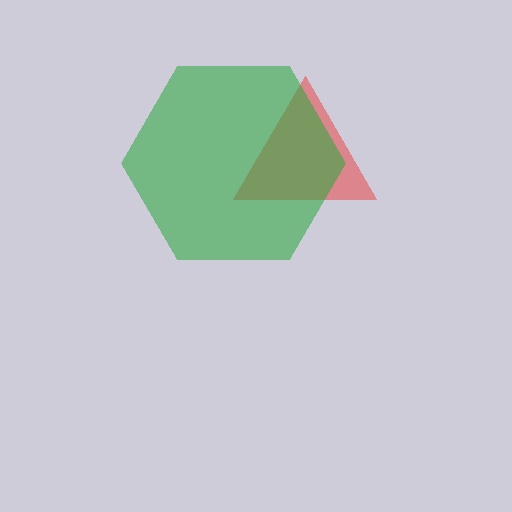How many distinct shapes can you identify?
There are 2 distinct shapes: a red triangle, a green hexagon.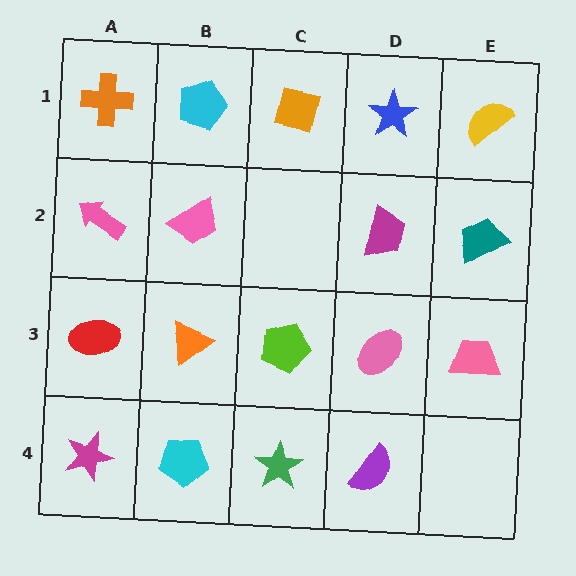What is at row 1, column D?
A blue star.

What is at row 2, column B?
A pink trapezoid.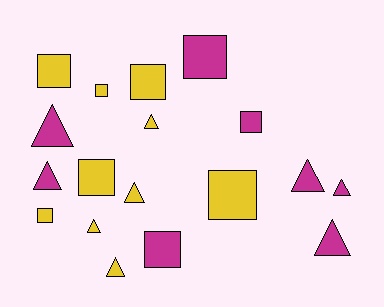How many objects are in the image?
There are 18 objects.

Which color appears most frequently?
Yellow, with 10 objects.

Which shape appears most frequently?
Square, with 9 objects.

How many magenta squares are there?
There are 3 magenta squares.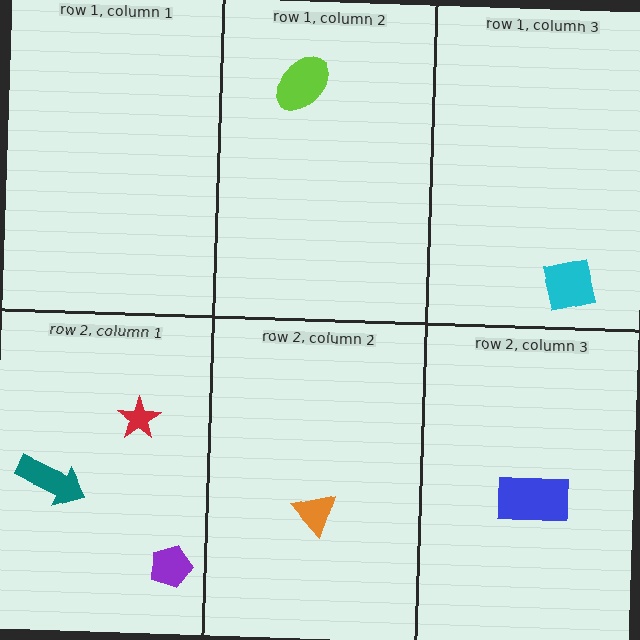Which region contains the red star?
The row 2, column 1 region.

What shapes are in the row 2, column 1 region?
The teal arrow, the purple pentagon, the red star.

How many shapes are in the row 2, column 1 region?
3.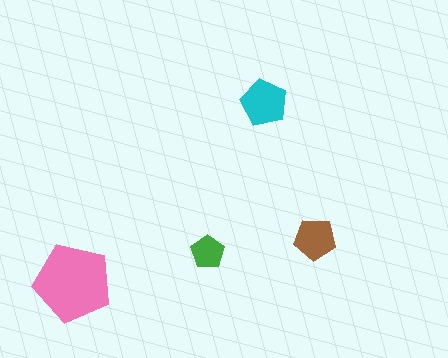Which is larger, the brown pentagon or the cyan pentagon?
The cyan one.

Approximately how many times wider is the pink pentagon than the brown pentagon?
About 2 times wider.